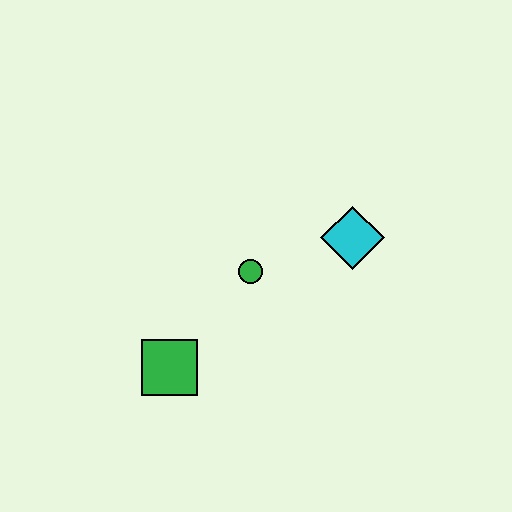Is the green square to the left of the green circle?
Yes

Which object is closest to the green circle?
The cyan diamond is closest to the green circle.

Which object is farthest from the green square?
The cyan diamond is farthest from the green square.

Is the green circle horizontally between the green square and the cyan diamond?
Yes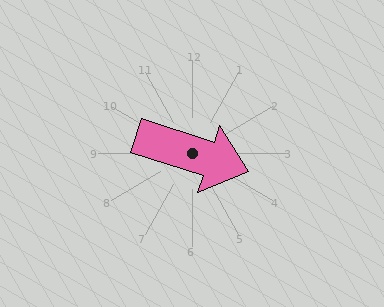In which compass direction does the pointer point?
East.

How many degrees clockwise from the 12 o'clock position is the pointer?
Approximately 108 degrees.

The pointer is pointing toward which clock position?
Roughly 4 o'clock.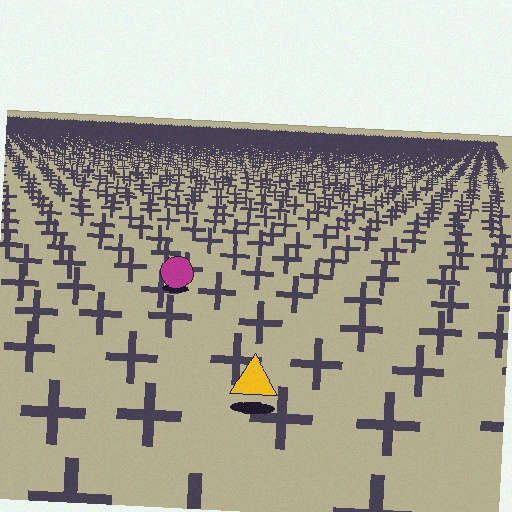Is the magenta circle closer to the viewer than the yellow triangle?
No. The yellow triangle is closer — you can tell from the texture gradient: the ground texture is coarser near it.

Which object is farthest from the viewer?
The magenta circle is farthest from the viewer. It appears smaller and the ground texture around it is denser.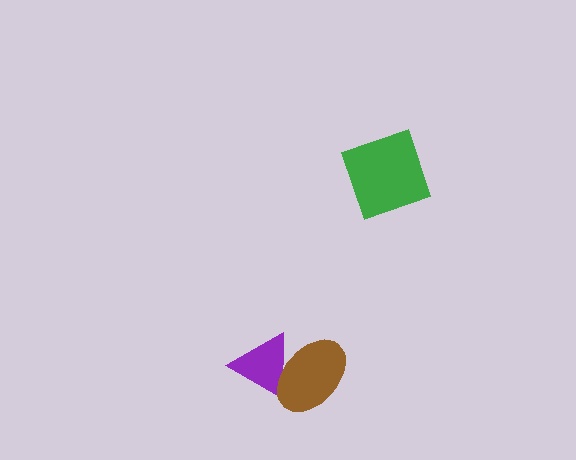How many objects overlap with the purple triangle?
1 object overlaps with the purple triangle.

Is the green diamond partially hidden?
No, no other shape covers it.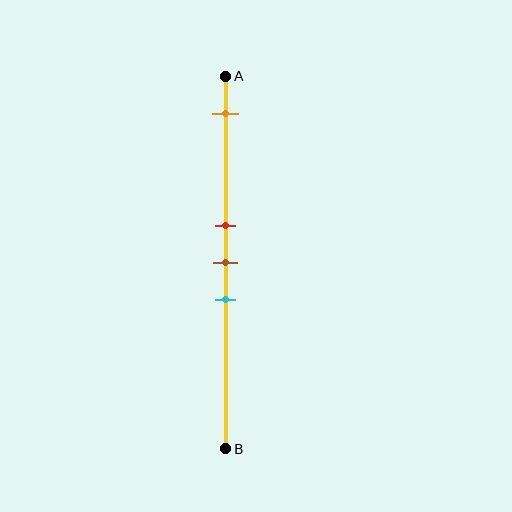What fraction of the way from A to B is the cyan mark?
The cyan mark is approximately 60% (0.6) of the way from A to B.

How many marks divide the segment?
There are 4 marks dividing the segment.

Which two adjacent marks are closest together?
The red and brown marks are the closest adjacent pair.